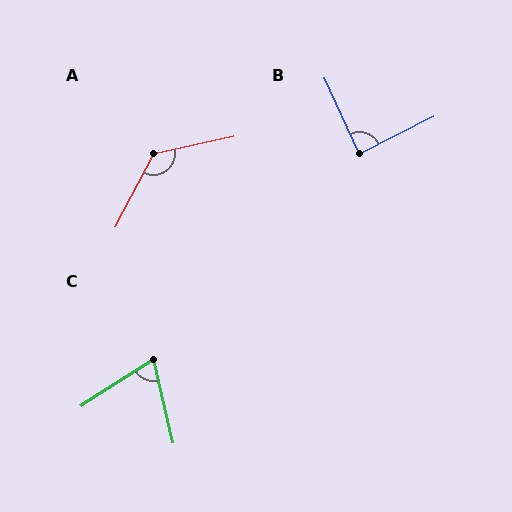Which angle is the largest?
A, at approximately 130 degrees.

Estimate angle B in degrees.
Approximately 87 degrees.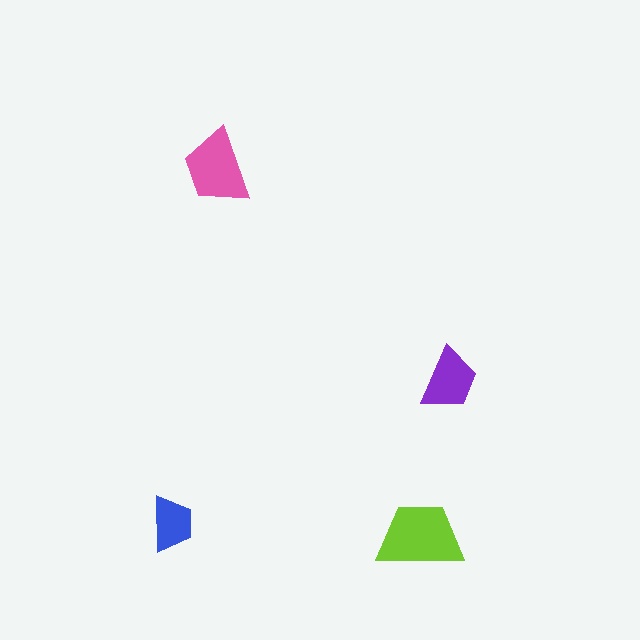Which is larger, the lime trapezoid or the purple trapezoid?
The lime one.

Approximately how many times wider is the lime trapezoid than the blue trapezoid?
About 1.5 times wider.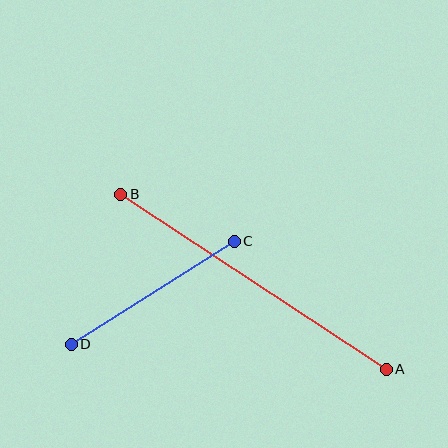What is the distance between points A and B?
The distance is approximately 318 pixels.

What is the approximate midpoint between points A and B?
The midpoint is at approximately (254, 282) pixels.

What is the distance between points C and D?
The distance is approximately 193 pixels.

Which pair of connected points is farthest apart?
Points A and B are farthest apart.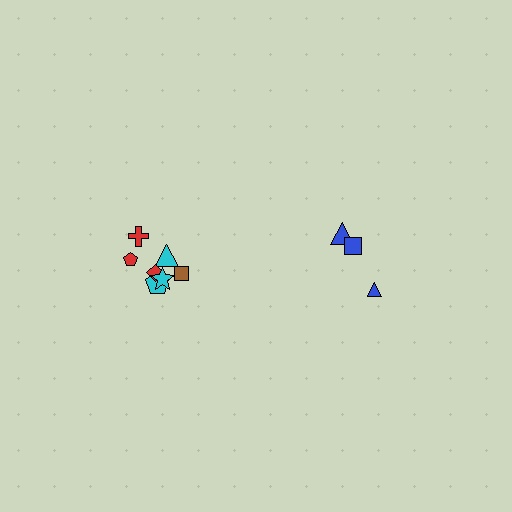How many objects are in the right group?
There are 3 objects.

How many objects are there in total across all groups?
There are 10 objects.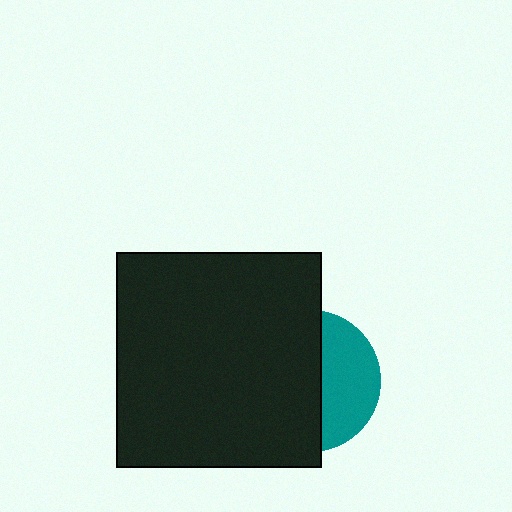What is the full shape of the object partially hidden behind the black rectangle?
The partially hidden object is a teal circle.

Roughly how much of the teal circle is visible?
A small part of it is visible (roughly 40%).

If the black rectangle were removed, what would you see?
You would see the complete teal circle.